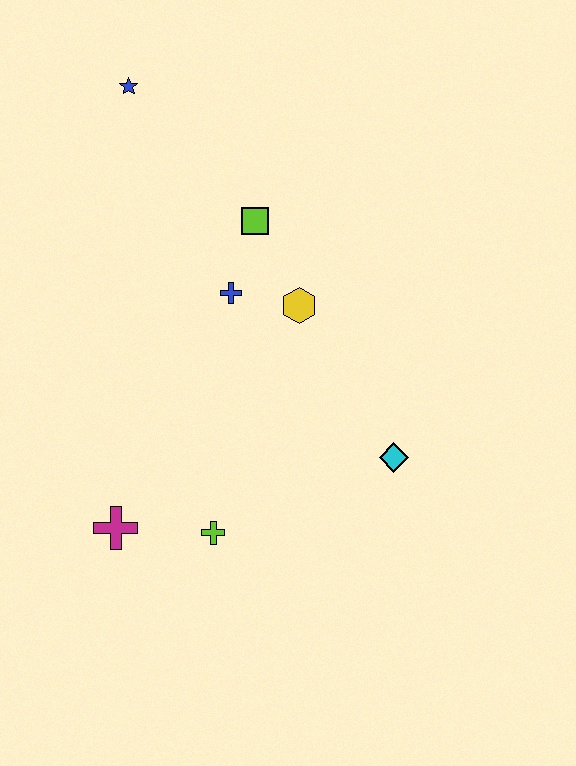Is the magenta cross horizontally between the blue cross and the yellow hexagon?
No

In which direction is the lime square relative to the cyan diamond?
The lime square is above the cyan diamond.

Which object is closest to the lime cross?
The magenta cross is closest to the lime cross.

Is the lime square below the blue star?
Yes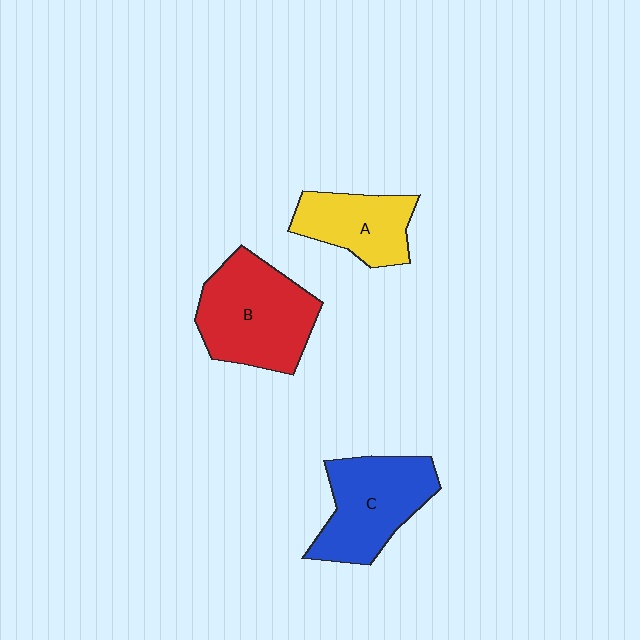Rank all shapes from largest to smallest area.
From largest to smallest: B (red), C (blue), A (yellow).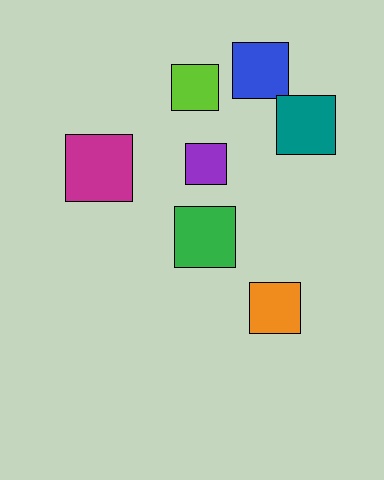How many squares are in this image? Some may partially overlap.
There are 7 squares.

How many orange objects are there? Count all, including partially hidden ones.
There is 1 orange object.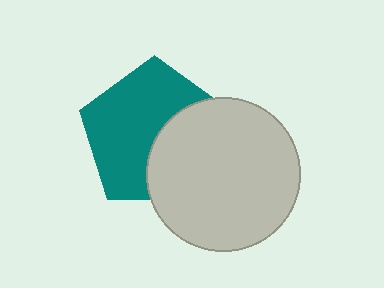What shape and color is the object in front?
The object in front is a light gray circle.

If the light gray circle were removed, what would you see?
You would see the complete teal pentagon.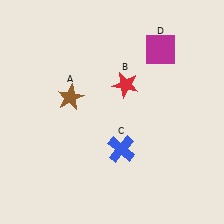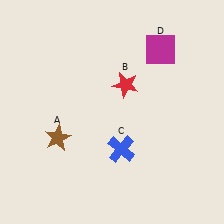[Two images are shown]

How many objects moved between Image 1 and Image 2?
1 object moved between the two images.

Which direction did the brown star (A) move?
The brown star (A) moved down.